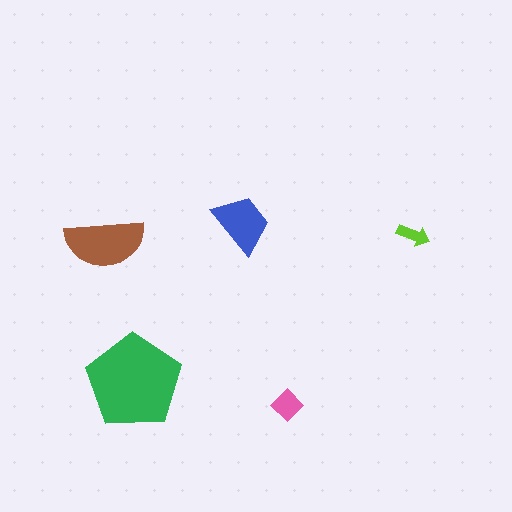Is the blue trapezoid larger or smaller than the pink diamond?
Larger.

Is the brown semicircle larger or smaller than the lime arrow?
Larger.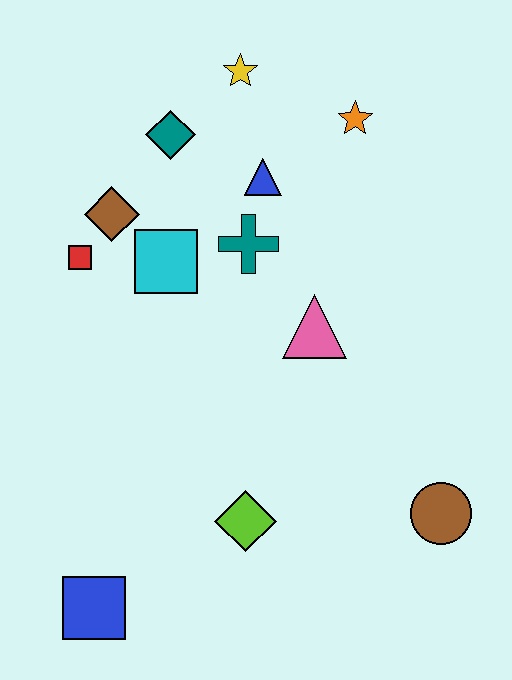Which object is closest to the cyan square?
The brown diamond is closest to the cyan square.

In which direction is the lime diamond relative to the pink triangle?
The lime diamond is below the pink triangle.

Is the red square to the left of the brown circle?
Yes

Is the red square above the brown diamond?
No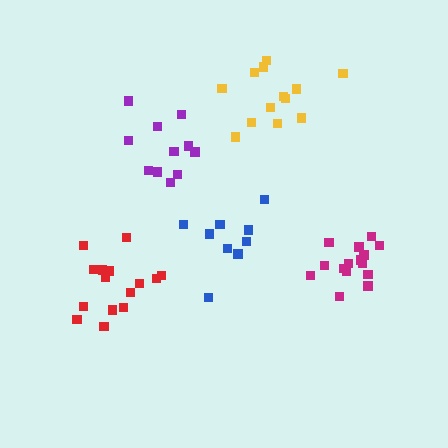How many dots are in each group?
Group 1: 15 dots, Group 2: 9 dots, Group 3: 11 dots, Group 4: 13 dots, Group 5: 15 dots (63 total).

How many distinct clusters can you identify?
There are 5 distinct clusters.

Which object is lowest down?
The red cluster is bottommost.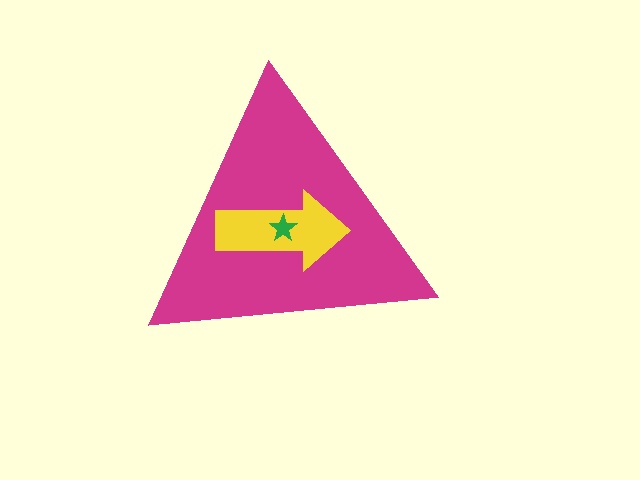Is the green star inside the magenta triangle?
Yes.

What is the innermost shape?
The green star.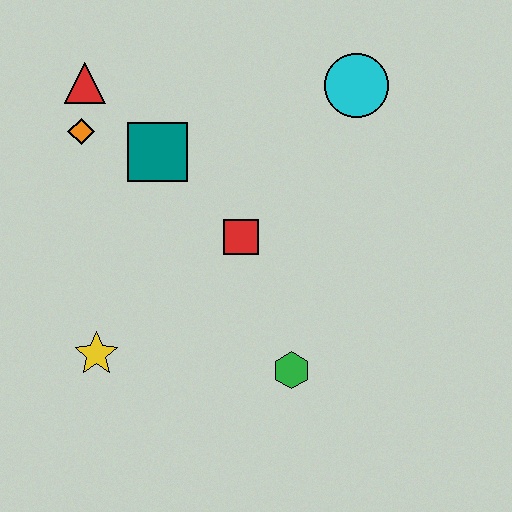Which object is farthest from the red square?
The red triangle is farthest from the red square.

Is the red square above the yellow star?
Yes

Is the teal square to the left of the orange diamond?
No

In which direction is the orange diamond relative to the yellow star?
The orange diamond is above the yellow star.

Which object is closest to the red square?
The teal square is closest to the red square.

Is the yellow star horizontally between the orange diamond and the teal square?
Yes